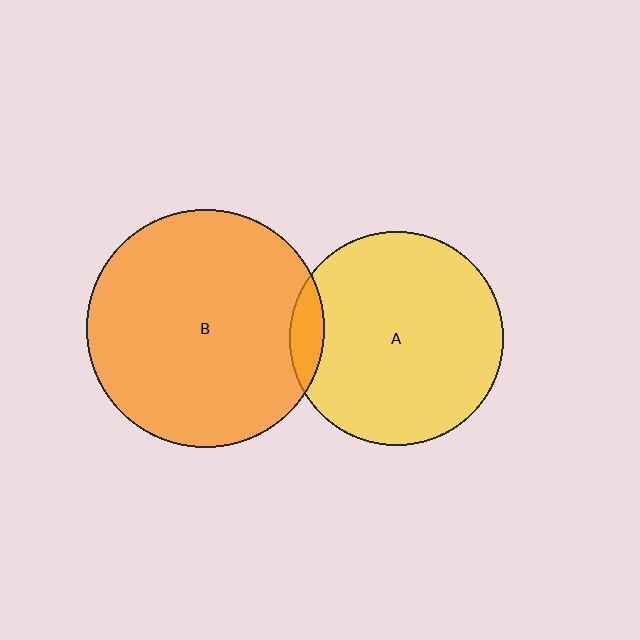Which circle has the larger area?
Circle B (orange).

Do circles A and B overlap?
Yes.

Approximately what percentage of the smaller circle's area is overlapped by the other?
Approximately 10%.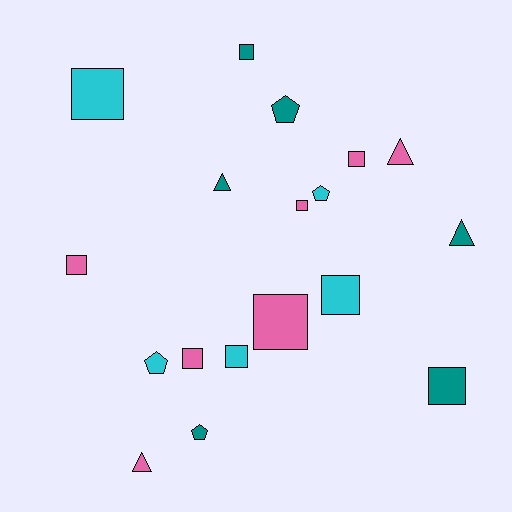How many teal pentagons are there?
There are 2 teal pentagons.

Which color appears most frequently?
Pink, with 7 objects.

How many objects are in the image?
There are 18 objects.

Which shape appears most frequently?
Square, with 10 objects.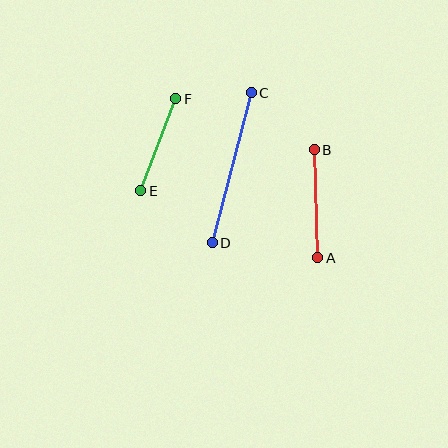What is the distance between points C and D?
The distance is approximately 155 pixels.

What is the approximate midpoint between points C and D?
The midpoint is at approximately (232, 168) pixels.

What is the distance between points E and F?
The distance is approximately 99 pixels.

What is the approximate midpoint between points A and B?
The midpoint is at approximately (316, 204) pixels.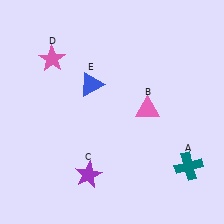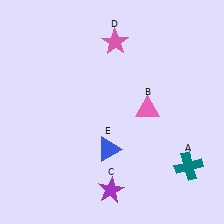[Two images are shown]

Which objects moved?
The objects that moved are: the purple star (C), the pink star (D), the blue triangle (E).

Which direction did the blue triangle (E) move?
The blue triangle (E) moved down.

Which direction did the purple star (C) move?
The purple star (C) moved right.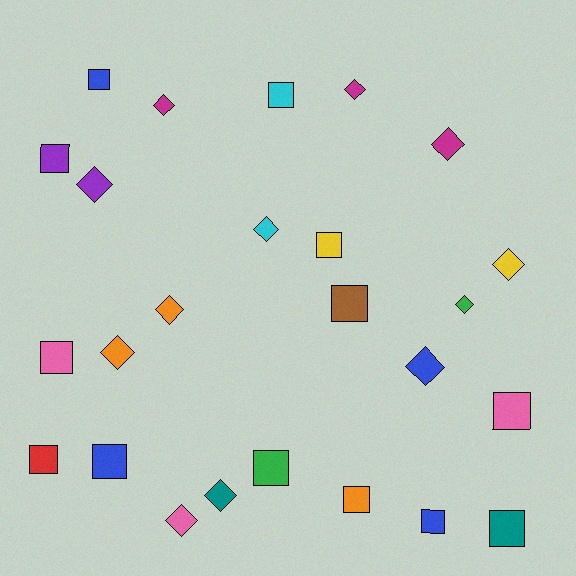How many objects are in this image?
There are 25 objects.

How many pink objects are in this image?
There are 3 pink objects.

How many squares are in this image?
There are 13 squares.